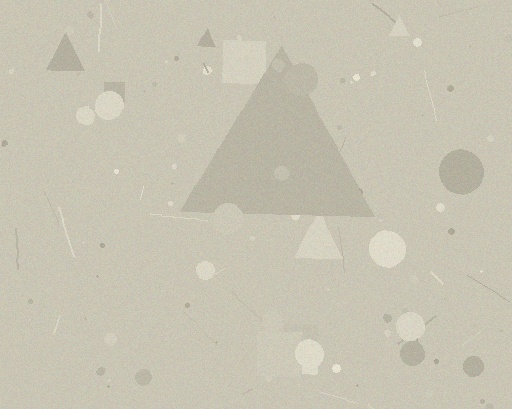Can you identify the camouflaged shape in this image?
The camouflaged shape is a triangle.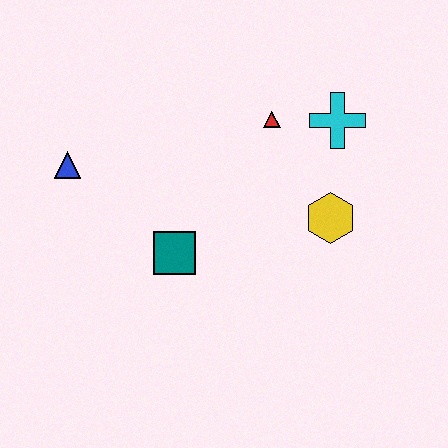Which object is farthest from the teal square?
The cyan cross is farthest from the teal square.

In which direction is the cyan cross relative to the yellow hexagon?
The cyan cross is above the yellow hexagon.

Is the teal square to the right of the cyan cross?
No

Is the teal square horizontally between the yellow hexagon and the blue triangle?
Yes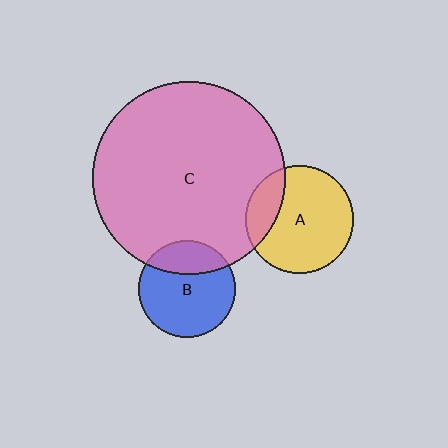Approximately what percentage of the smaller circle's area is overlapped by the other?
Approximately 20%.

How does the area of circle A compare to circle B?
Approximately 1.2 times.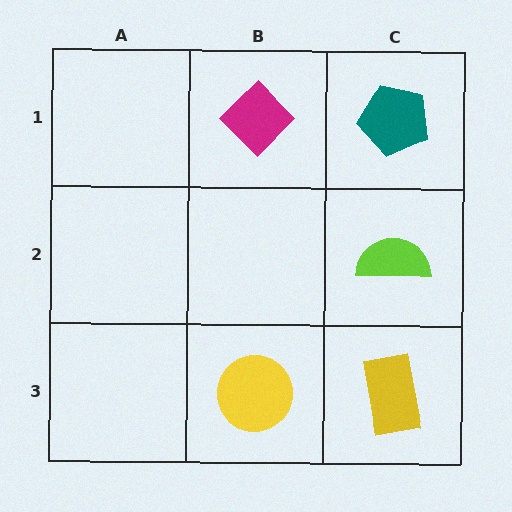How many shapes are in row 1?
2 shapes.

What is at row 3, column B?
A yellow circle.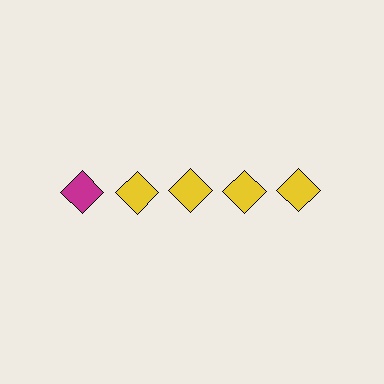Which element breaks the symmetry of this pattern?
The magenta diamond in the top row, leftmost column breaks the symmetry. All other shapes are yellow diamonds.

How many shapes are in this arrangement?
There are 5 shapes arranged in a grid pattern.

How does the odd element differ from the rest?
It has a different color: magenta instead of yellow.